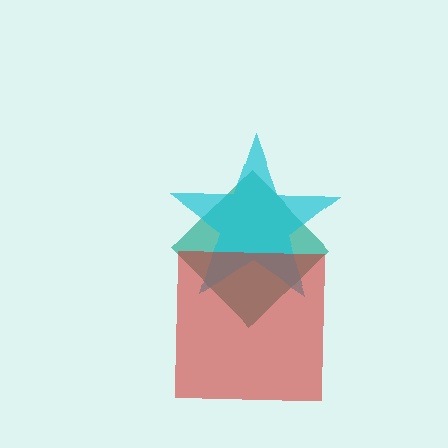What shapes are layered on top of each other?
The layered shapes are: a teal diamond, a cyan star, a red square.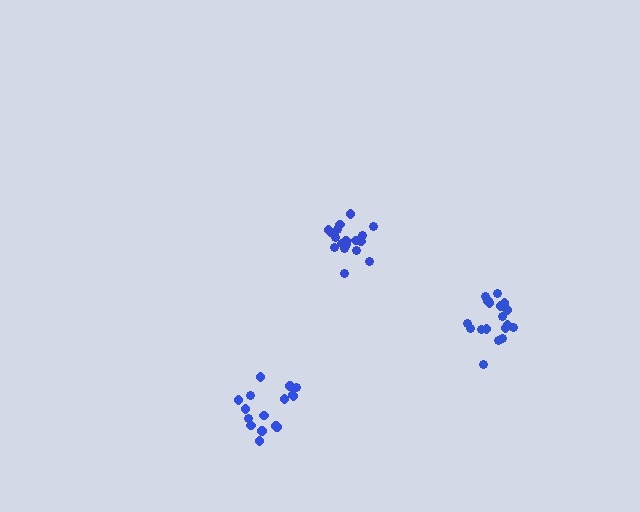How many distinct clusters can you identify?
There are 3 distinct clusters.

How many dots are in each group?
Group 1: 18 dots, Group 2: 16 dots, Group 3: 18 dots (52 total).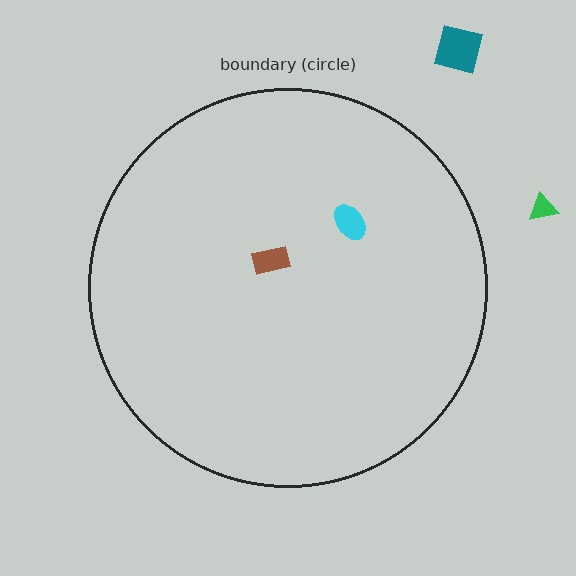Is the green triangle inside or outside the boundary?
Outside.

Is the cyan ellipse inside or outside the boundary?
Inside.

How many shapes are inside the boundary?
2 inside, 2 outside.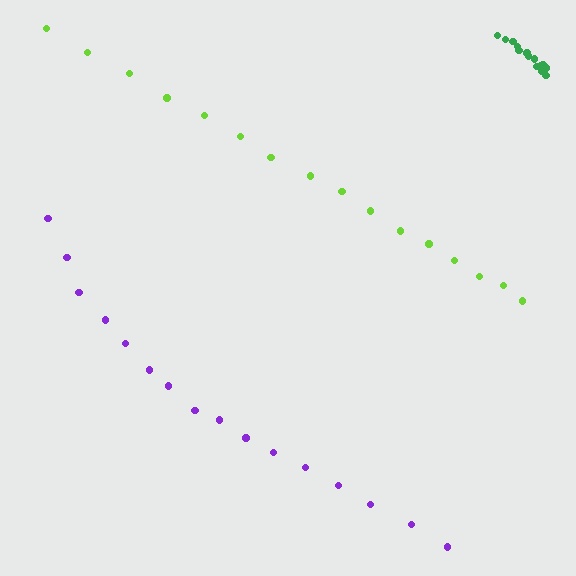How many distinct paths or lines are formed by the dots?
There are 3 distinct paths.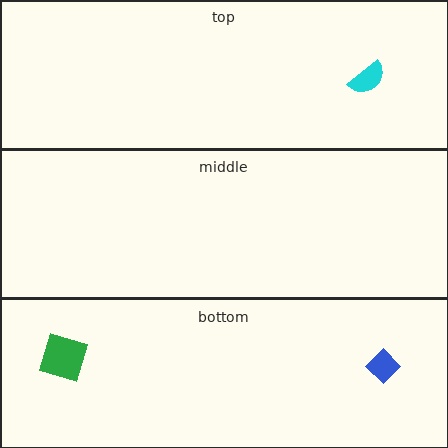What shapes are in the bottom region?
The blue diamond, the green square.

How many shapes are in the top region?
1.